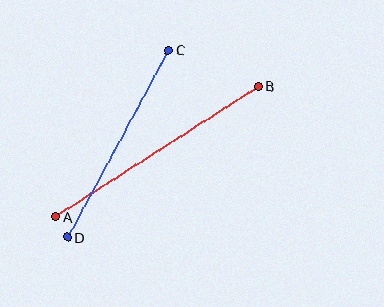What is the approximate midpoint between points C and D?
The midpoint is at approximately (118, 144) pixels.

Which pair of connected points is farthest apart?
Points A and B are farthest apart.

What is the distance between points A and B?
The distance is approximately 241 pixels.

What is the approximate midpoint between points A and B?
The midpoint is at approximately (157, 152) pixels.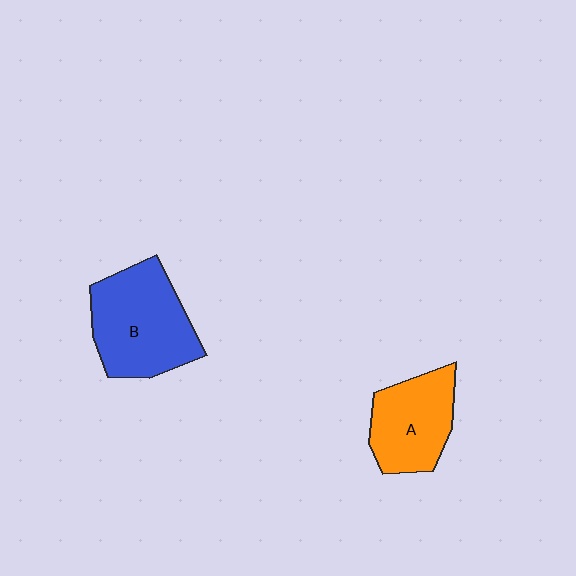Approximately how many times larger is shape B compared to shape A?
Approximately 1.3 times.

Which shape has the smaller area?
Shape A (orange).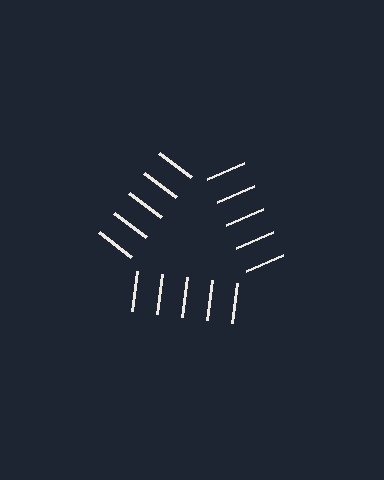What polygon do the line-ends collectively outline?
An illusory triangle — the line segments terminate on its edges but no continuous stroke is drawn.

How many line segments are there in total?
15 — 5 along each of the 3 edges.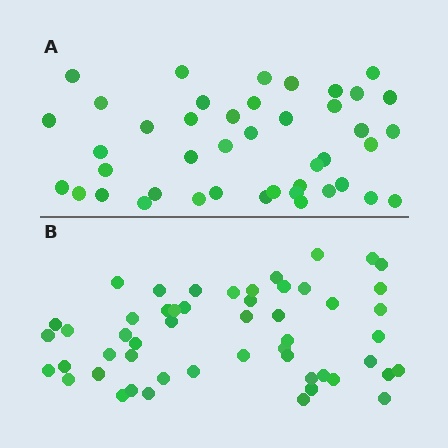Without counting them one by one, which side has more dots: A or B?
Region B (the bottom region) has more dots.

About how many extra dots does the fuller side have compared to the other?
Region B has roughly 8 or so more dots than region A.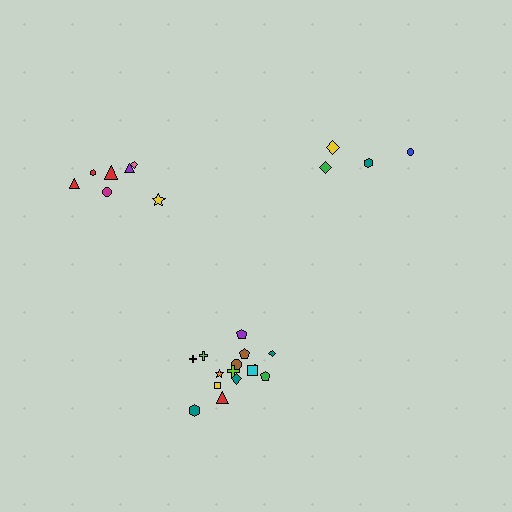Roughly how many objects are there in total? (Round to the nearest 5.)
Roughly 25 objects in total.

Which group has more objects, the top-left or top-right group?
The top-left group.